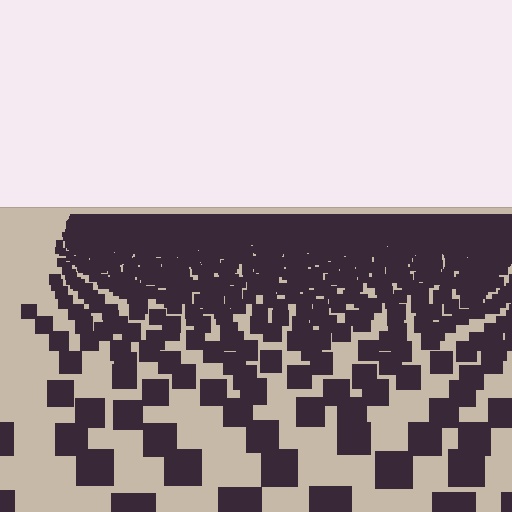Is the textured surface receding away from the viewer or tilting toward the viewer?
The surface is receding away from the viewer. Texture elements get smaller and denser toward the top.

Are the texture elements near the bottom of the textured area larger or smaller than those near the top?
Larger. Near the bottom, elements are closer to the viewer and appear at a bigger on-screen size.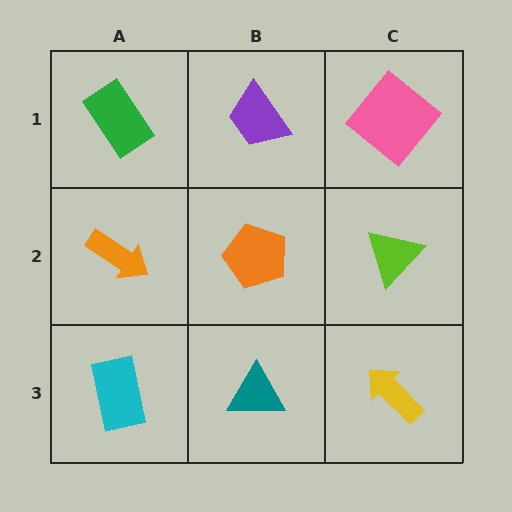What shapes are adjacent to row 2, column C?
A pink diamond (row 1, column C), a yellow arrow (row 3, column C), an orange pentagon (row 2, column B).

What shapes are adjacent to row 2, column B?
A purple trapezoid (row 1, column B), a teal triangle (row 3, column B), an orange arrow (row 2, column A), a lime triangle (row 2, column C).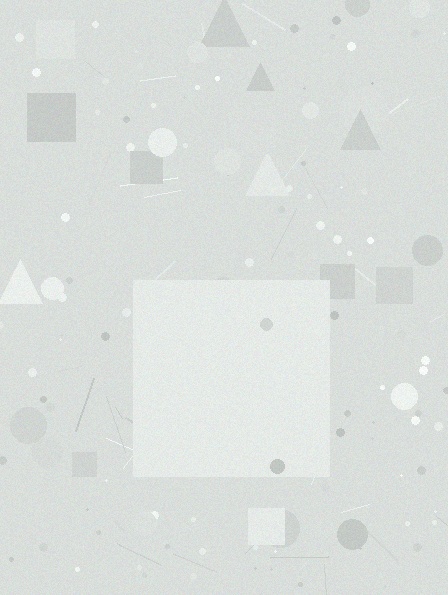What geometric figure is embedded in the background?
A square is embedded in the background.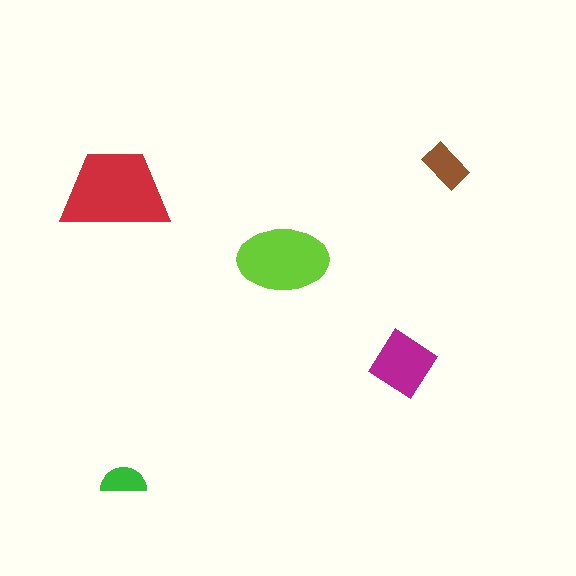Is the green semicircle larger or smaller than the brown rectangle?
Smaller.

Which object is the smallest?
The green semicircle.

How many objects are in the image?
There are 5 objects in the image.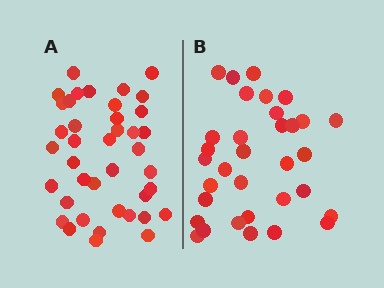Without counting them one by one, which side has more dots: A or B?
Region A (the left region) has more dots.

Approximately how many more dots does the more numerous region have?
Region A has roughly 8 or so more dots than region B.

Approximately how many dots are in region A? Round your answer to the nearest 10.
About 40 dots.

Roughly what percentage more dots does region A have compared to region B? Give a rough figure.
About 20% more.